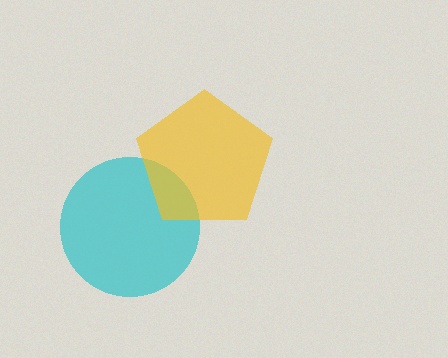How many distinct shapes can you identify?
There are 2 distinct shapes: a cyan circle, a yellow pentagon.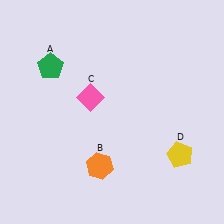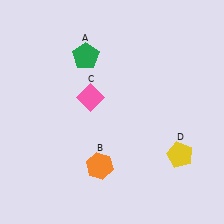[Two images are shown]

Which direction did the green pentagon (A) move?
The green pentagon (A) moved right.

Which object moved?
The green pentagon (A) moved right.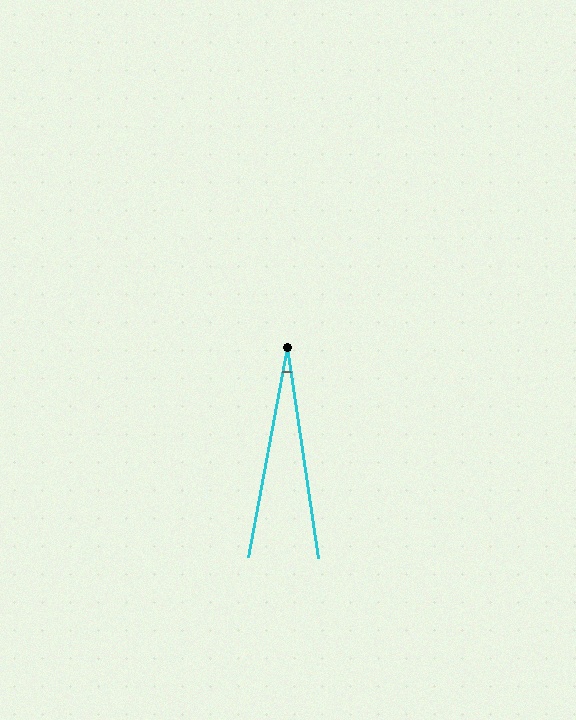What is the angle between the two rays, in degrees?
Approximately 19 degrees.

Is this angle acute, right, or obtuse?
It is acute.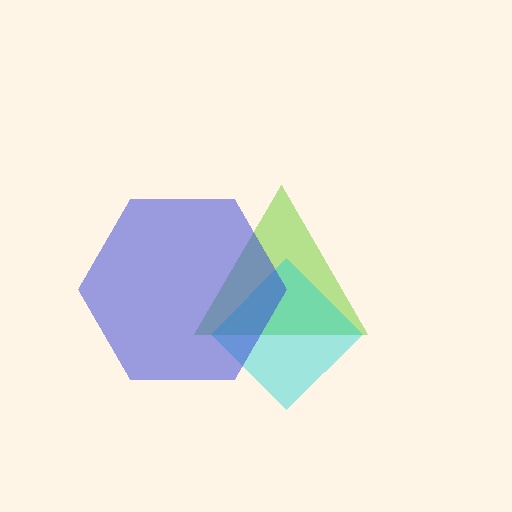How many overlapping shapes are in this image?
There are 3 overlapping shapes in the image.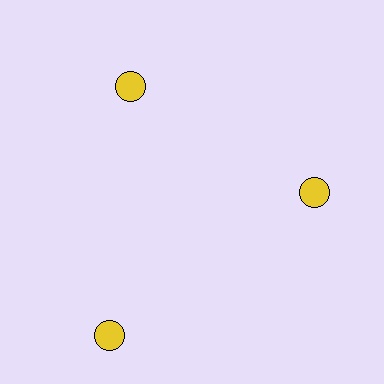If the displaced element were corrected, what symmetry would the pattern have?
It would have 3-fold rotational symmetry — the pattern would map onto itself every 120 degrees.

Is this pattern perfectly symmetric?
No. The 3 yellow circles are arranged in a ring, but one element near the 7 o'clock position is pushed outward from the center, breaking the 3-fold rotational symmetry.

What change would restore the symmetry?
The symmetry would be restored by moving it inward, back onto the ring so that all 3 circles sit at equal angles and equal distance from the center.